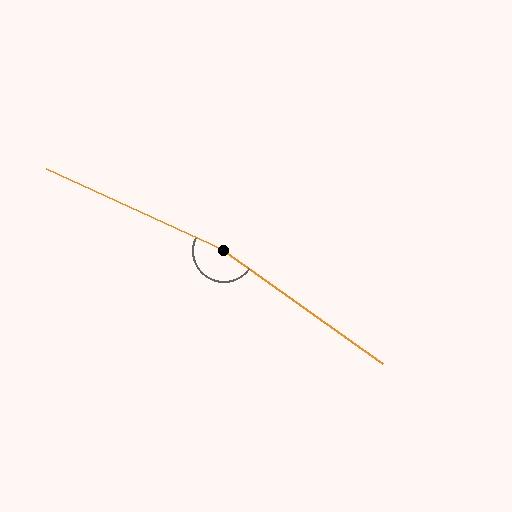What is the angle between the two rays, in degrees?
Approximately 169 degrees.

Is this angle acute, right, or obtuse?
It is obtuse.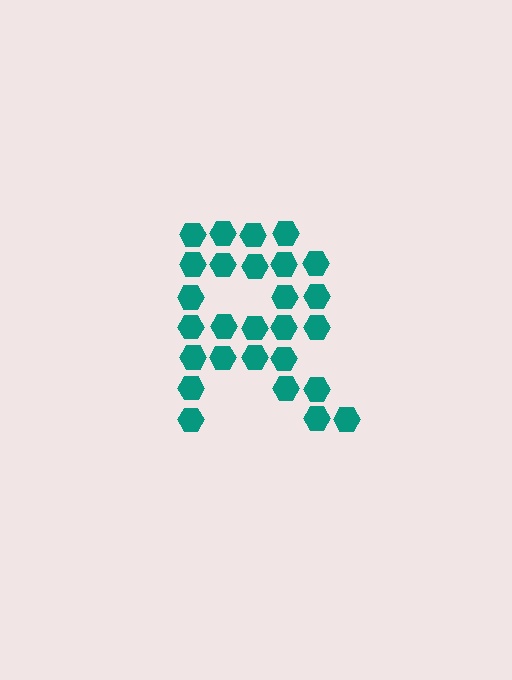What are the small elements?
The small elements are hexagons.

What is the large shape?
The large shape is the letter R.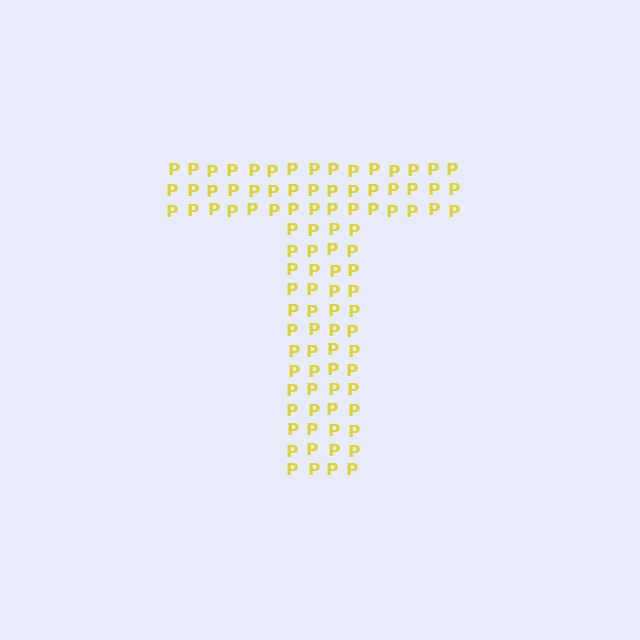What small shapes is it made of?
It is made of small letter P's.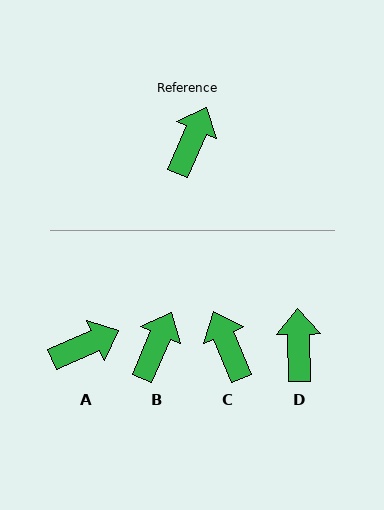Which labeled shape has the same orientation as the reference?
B.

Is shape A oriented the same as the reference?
No, it is off by about 43 degrees.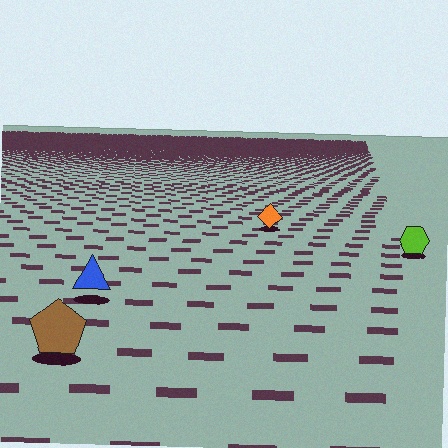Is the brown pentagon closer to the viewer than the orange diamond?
Yes. The brown pentagon is closer — you can tell from the texture gradient: the ground texture is coarser near it.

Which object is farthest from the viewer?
The orange diamond is farthest from the viewer. It appears smaller and the ground texture around it is denser.